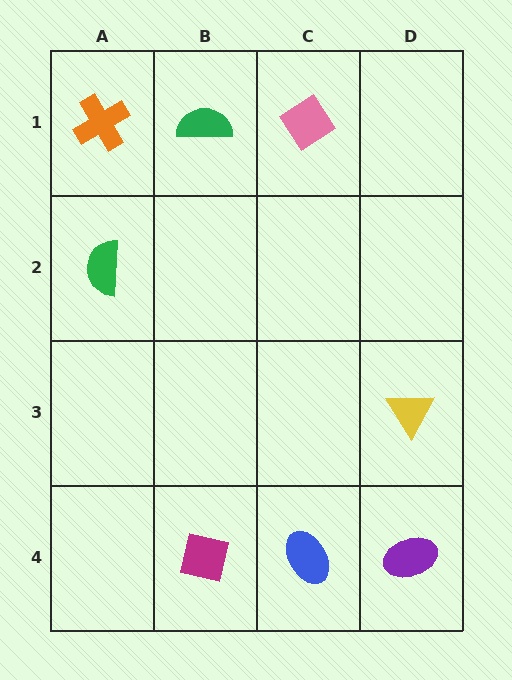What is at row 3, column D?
A yellow triangle.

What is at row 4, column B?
A magenta square.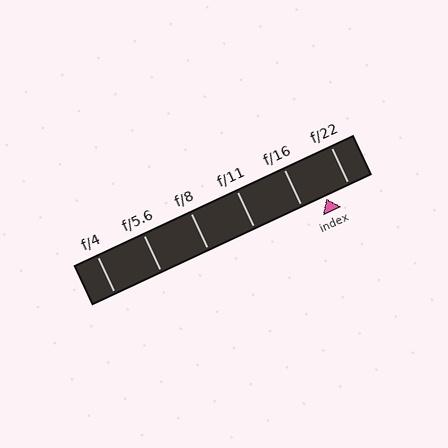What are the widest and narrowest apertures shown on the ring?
The widest aperture shown is f/4 and the narrowest is f/22.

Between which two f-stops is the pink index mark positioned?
The index mark is between f/16 and f/22.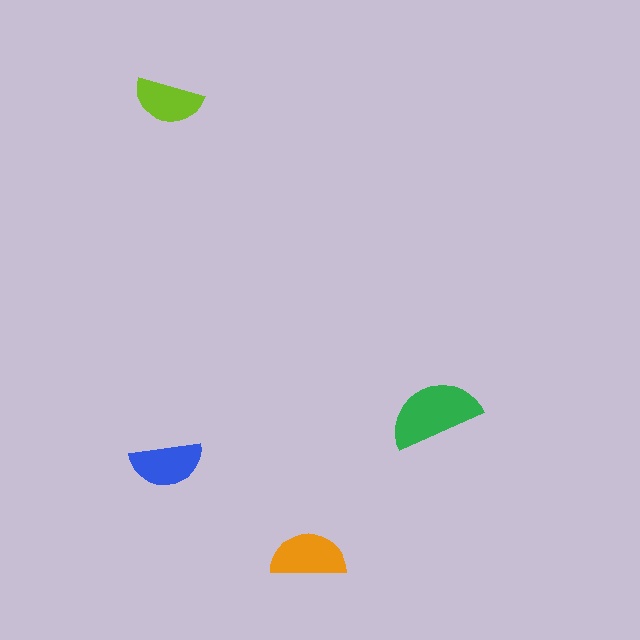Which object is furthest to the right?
The green semicircle is rightmost.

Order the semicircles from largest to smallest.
the green one, the orange one, the blue one, the lime one.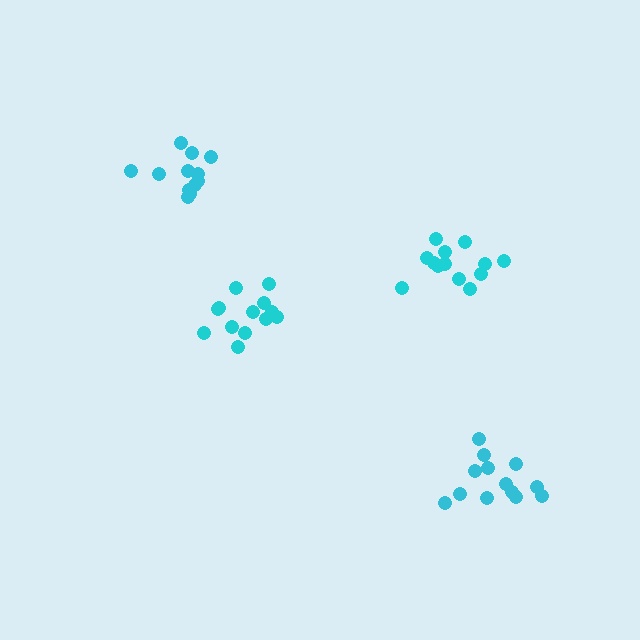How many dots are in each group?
Group 1: 13 dots, Group 2: 13 dots, Group 3: 12 dots, Group 4: 13 dots (51 total).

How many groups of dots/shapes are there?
There are 4 groups.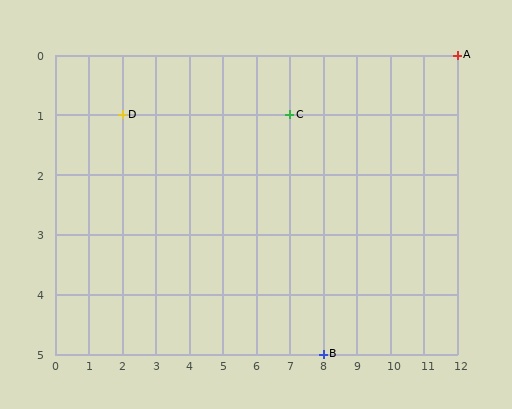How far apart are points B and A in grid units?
Points B and A are 4 columns and 5 rows apart (about 6.4 grid units diagonally).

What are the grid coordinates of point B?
Point B is at grid coordinates (8, 5).